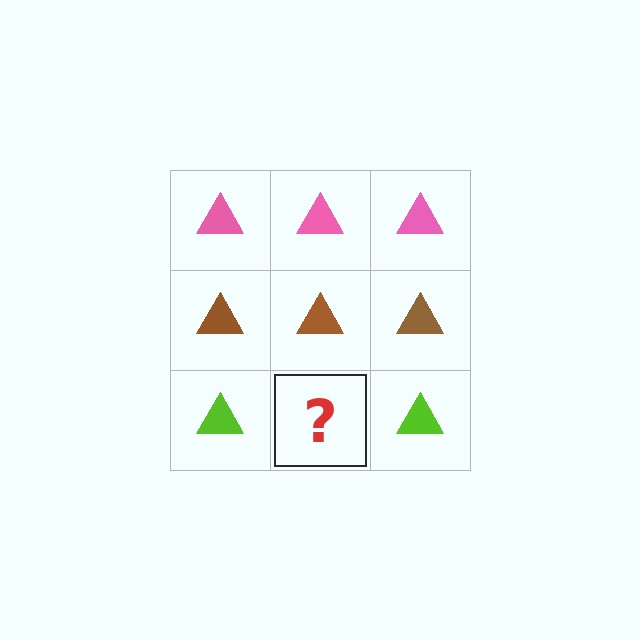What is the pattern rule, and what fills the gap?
The rule is that each row has a consistent color. The gap should be filled with a lime triangle.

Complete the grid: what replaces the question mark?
The question mark should be replaced with a lime triangle.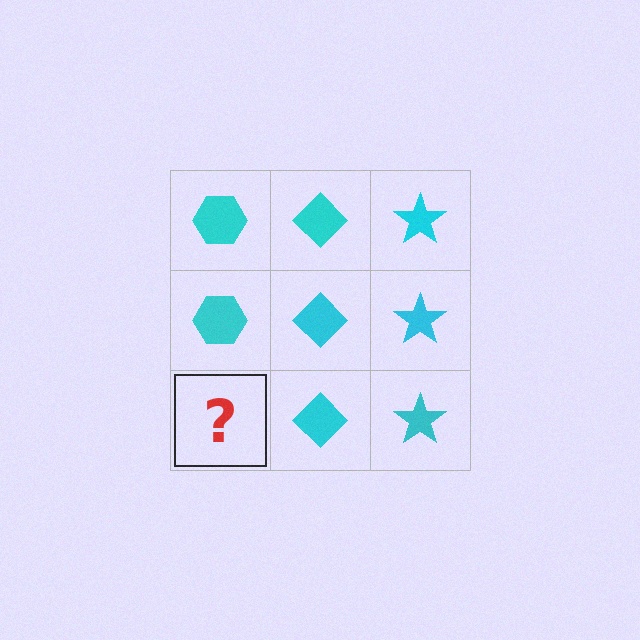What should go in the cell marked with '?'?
The missing cell should contain a cyan hexagon.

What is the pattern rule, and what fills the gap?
The rule is that each column has a consistent shape. The gap should be filled with a cyan hexagon.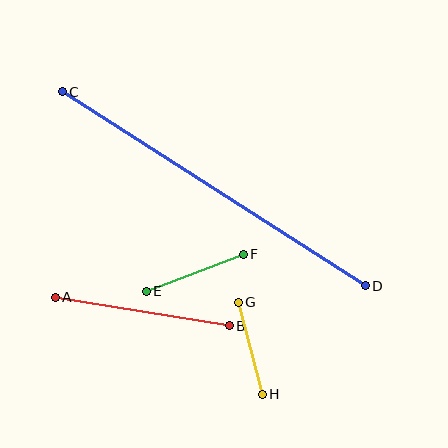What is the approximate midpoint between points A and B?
The midpoint is at approximately (142, 311) pixels.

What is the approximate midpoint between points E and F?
The midpoint is at approximately (195, 273) pixels.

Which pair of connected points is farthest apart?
Points C and D are farthest apart.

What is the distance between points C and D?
The distance is approximately 360 pixels.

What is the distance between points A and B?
The distance is approximately 177 pixels.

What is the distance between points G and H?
The distance is approximately 95 pixels.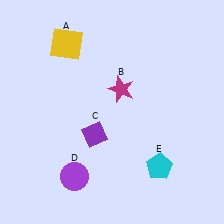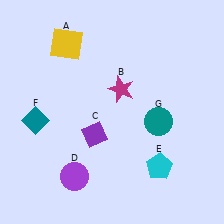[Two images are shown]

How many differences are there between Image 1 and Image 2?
There are 2 differences between the two images.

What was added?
A teal diamond (F), a teal circle (G) were added in Image 2.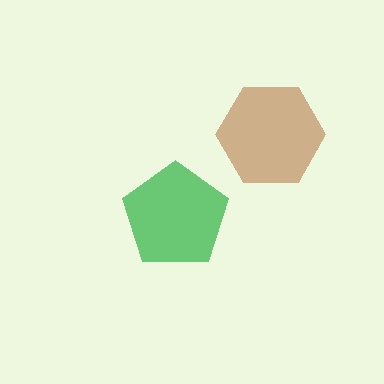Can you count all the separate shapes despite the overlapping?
Yes, there are 2 separate shapes.